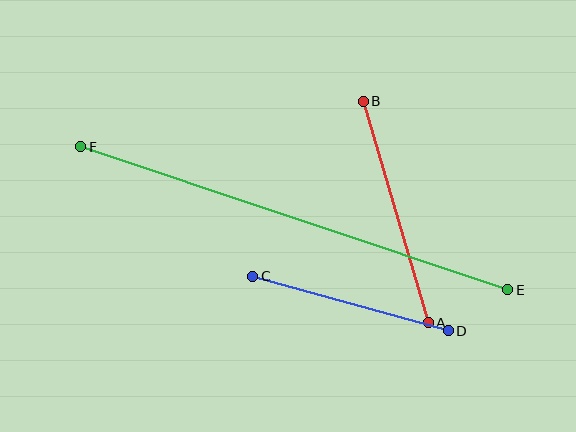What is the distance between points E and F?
The distance is approximately 450 pixels.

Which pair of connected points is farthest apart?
Points E and F are farthest apart.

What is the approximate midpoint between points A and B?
The midpoint is at approximately (396, 212) pixels.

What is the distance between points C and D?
The distance is approximately 203 pixels.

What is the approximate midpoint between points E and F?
The midpoint is at approximately (294, 218) pixels.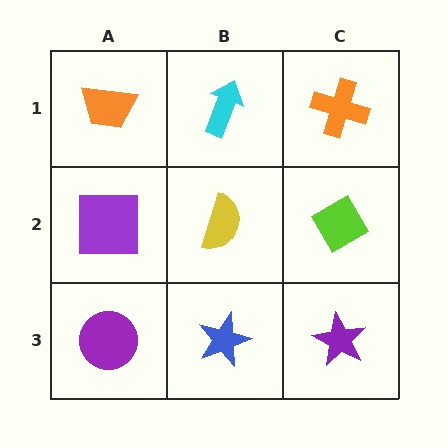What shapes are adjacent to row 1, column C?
A lime diamond (row 2, column C), a cyan arrow (row 1, column B).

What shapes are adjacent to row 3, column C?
A lime diamond (row 2, column C), a blue star (row 3, column B).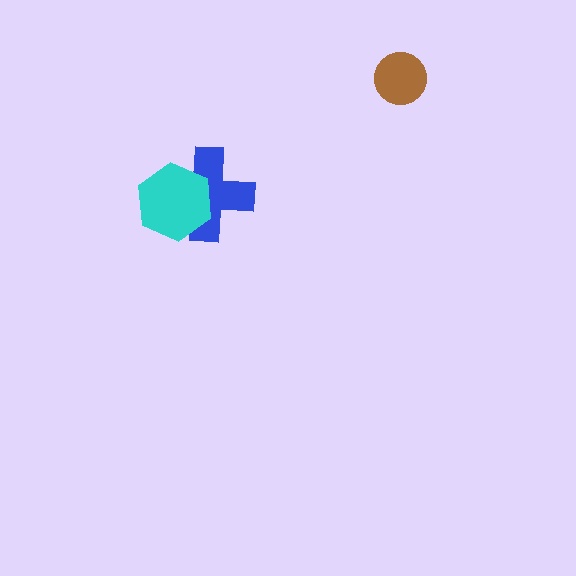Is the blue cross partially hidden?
Yes, it is partially covered by another shape.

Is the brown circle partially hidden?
No, no other shape covers it.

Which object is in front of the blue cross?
The cyan hexagon is in front of the blue cross.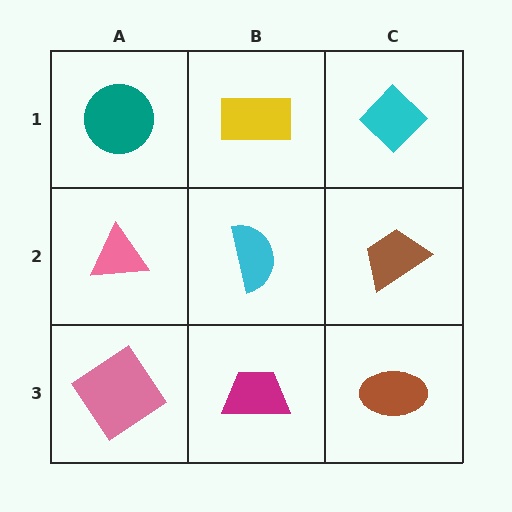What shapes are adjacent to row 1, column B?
A cyan semicircle (row 2, column B), a teal circle (row 1, column A), a cyan diamond (row 1, column C).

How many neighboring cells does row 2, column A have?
3.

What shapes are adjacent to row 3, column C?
A brown trapezoid (row 2, column C), a magenta trapezoid (row 3, column B).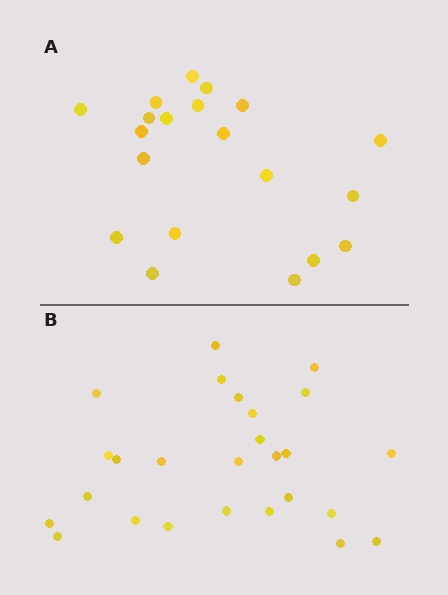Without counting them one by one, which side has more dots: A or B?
Region B (the bottom region) has more dots.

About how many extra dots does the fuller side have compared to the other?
Region B has about 6 more dots than region A.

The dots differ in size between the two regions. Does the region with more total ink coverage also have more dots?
No. Region A has more total ink coverage because its dots are larger, but region B actually contains more individual dots. Total area can be misleading — the number of items is what matters here.